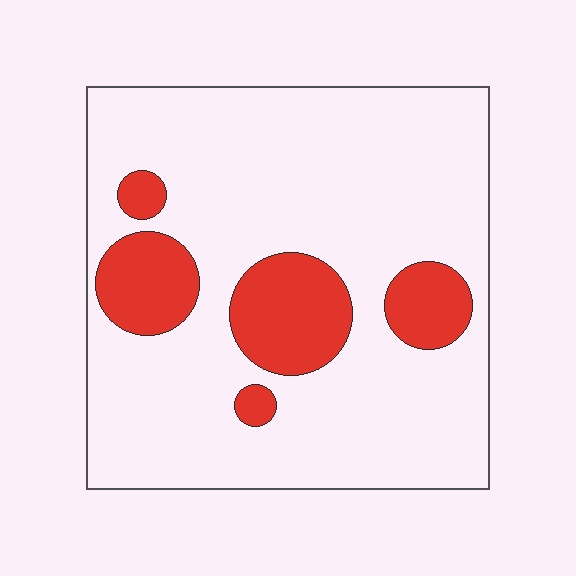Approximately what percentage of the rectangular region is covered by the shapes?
Approximately 20%.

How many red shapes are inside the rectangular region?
5.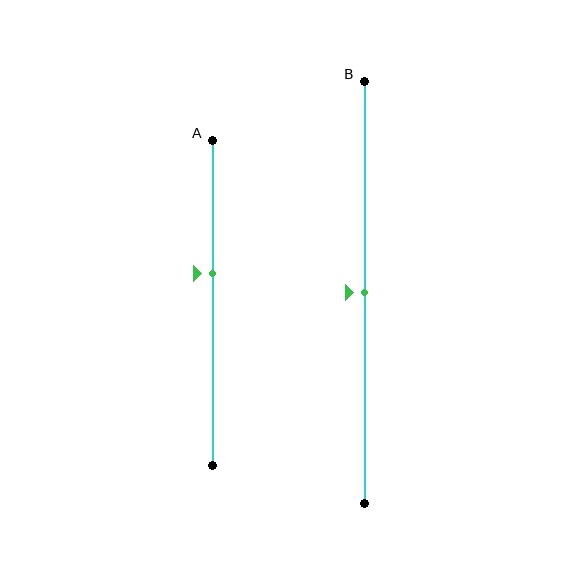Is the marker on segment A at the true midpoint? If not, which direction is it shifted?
No, the marker on segment A is shifted upward by about 9% of the segment length.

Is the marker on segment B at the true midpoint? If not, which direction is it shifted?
Yes, the marker on segment B is at the true midpoint.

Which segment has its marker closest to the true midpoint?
Segment B has its marker closest to the true midpoint.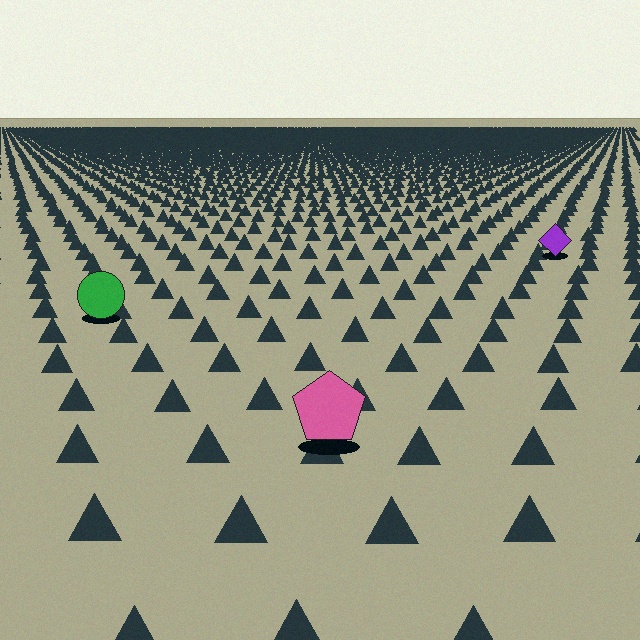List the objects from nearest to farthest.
From nearest to farthest: the pink pentagon, the green circle, the purple diamond.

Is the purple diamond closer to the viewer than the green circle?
No. The green circle is closer — you can tell from the texture gradient: the ground texture is coarser near it.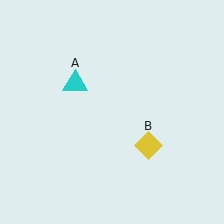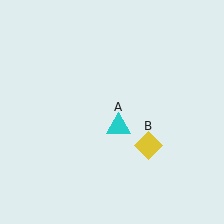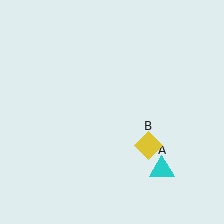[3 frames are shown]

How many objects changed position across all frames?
1 object changed position: cyan triangle (object A).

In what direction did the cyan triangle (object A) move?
The cyan triangle (object A) moved down and to the right.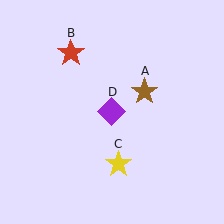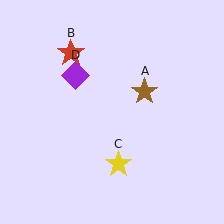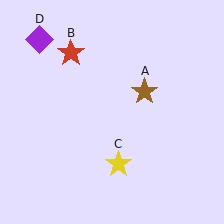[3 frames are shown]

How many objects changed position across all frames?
1 object changed position: purple diamond (object D).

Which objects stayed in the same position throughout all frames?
Brown star (object A) and red star (object B) and yellow star (object C) remained stationary.